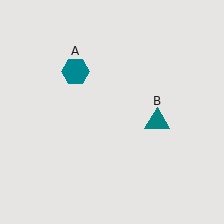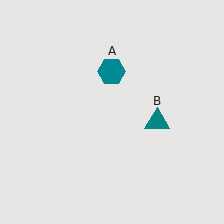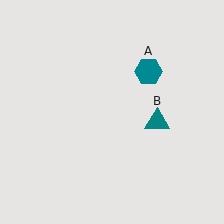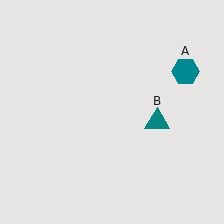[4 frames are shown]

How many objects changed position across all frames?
1 object changed position: teal hexagon (object A).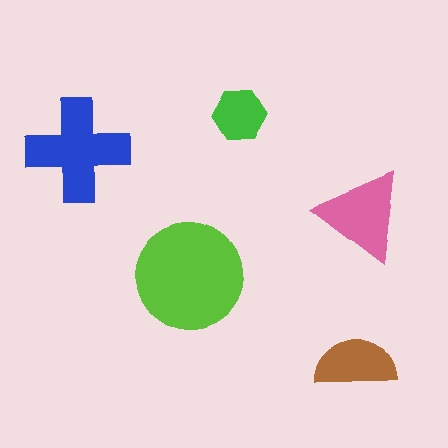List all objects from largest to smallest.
The lime circle, the blue cross, the pink triangle, the brown semicircle, the green hexagon.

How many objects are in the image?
There are 5 objects in the image.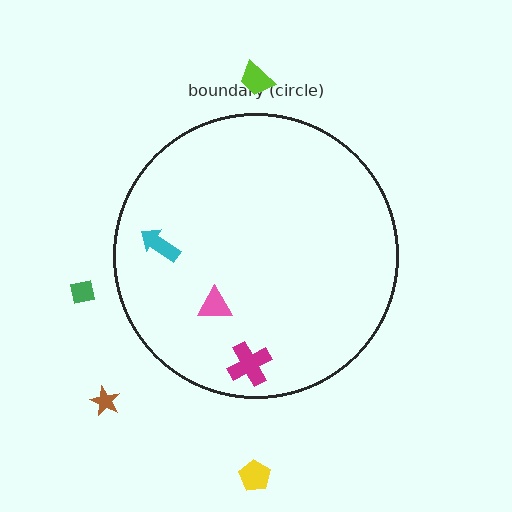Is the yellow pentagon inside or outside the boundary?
Outside.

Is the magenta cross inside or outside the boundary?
Inside.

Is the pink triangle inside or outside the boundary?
Inside.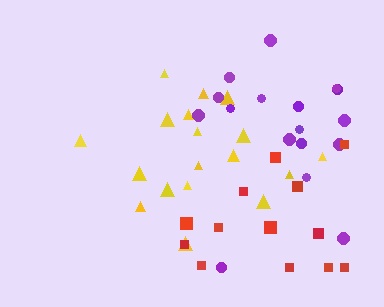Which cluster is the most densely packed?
Purple.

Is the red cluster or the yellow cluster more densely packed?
Yellow.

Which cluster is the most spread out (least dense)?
Red.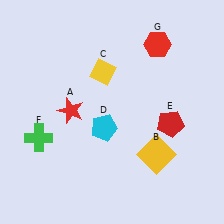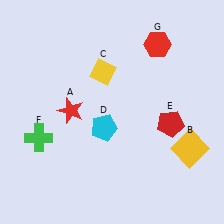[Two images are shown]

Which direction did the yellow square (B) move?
The yellow square (B) moved right.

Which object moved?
The yellow square (B) moved right.